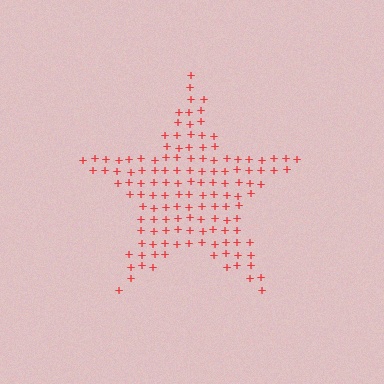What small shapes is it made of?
It is made of small plus signs.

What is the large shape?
The large shape is a star.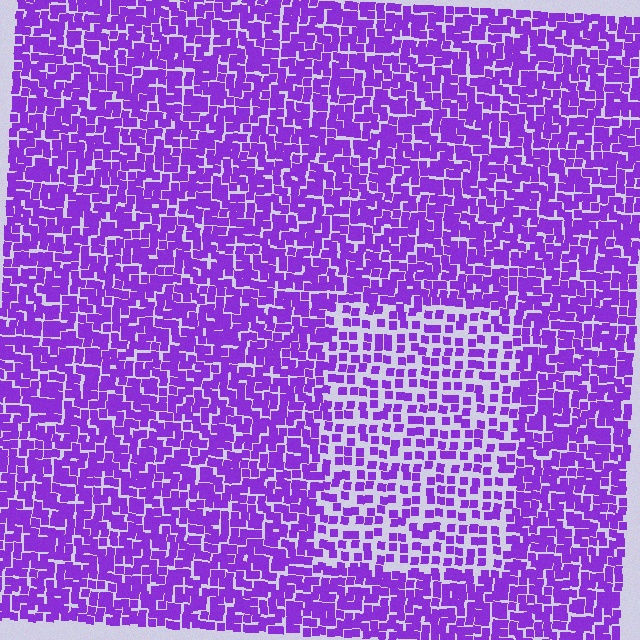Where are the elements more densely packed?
The elements are more densely packed outside the rectangle boundary.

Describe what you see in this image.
The image contains small purple elements arranged at two different densities. A rectangle-shaped region is visible where the elements are less densely packed than the surrounding area.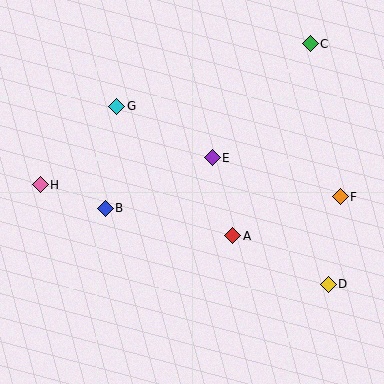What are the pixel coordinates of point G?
Point G is at (116, 106).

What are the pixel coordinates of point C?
Point C is at (310, 44).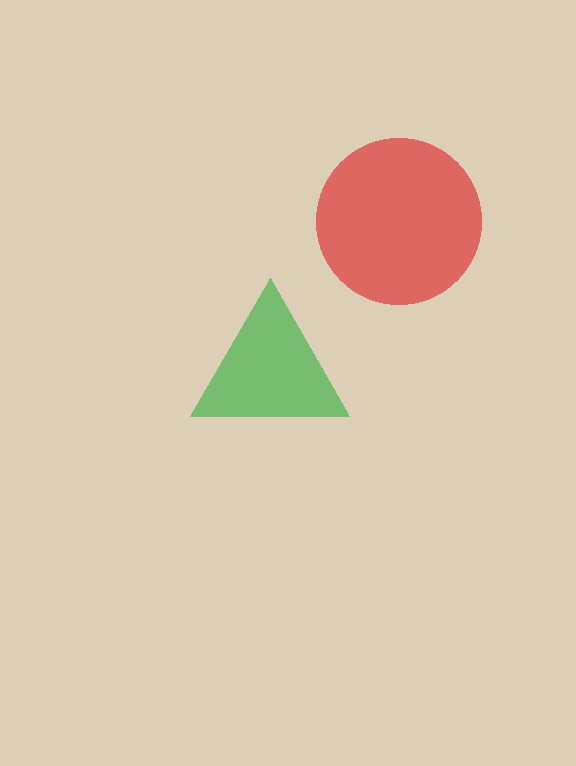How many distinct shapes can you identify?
There are 2 distinct shapes: a red circle, a green triangle.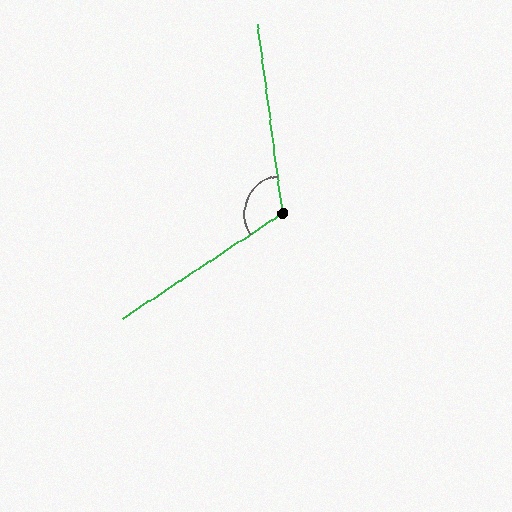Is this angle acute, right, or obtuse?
It is obtuse.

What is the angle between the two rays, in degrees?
Approximately 116 degrees.